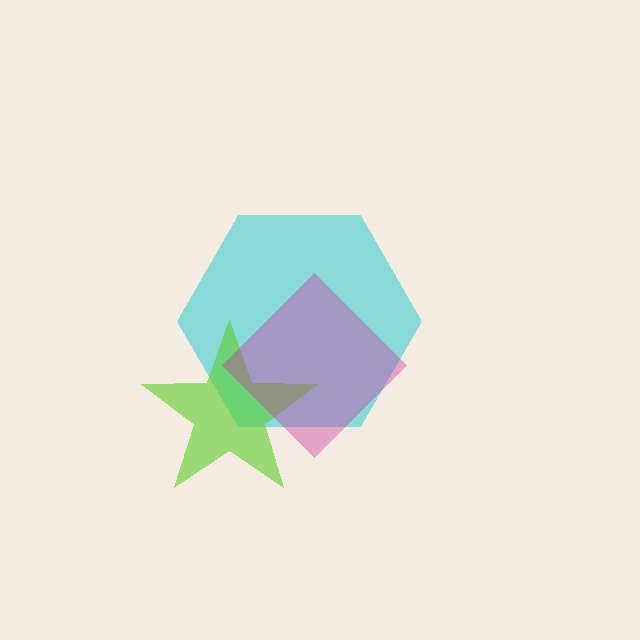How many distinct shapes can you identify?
There are 3 distinct shapes: a cyan hexagon, a lime star, a magenta diamond.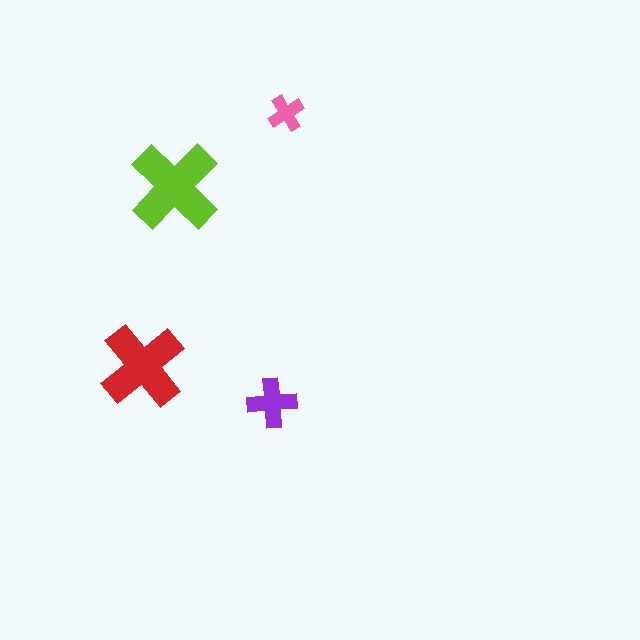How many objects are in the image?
There are 4 objects in the image.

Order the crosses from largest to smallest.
the lime one, the red one, the purple one, the pink one.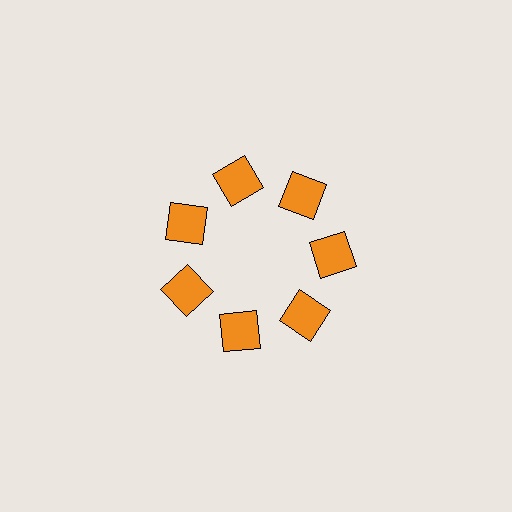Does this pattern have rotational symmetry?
Yes, this pattern has 7-fold rotational symmetry. It looks the same after rotating 51 degrees around the center.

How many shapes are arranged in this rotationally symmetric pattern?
There are 7 shapes, arranged in 7 groups of 1.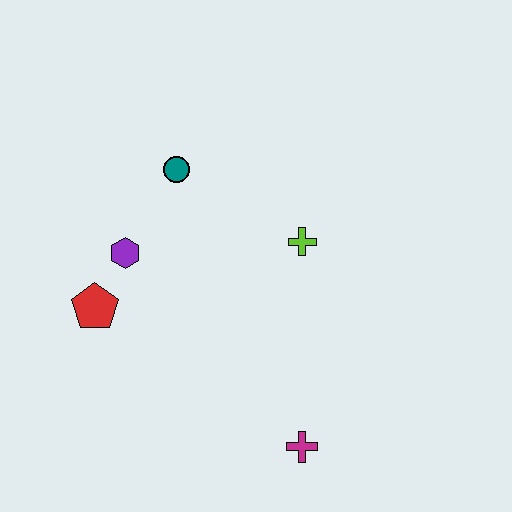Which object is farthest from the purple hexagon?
The magenta cross is farthest from the purple hexagon.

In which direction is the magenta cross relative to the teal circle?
The magenta cross is below the teal circle.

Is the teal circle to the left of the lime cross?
Yes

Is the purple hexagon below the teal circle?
Yes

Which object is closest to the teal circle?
The purple hexagon is closest to the teal circle.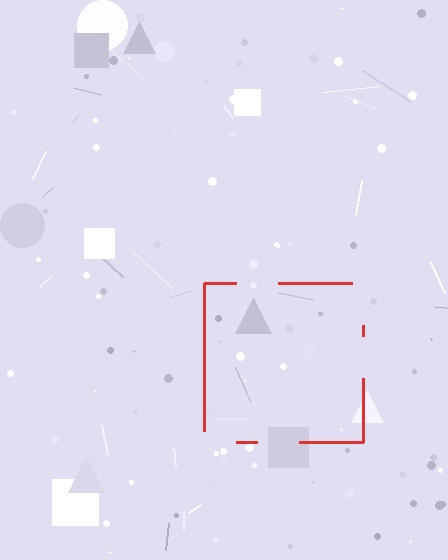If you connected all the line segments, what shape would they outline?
They would outline a square.